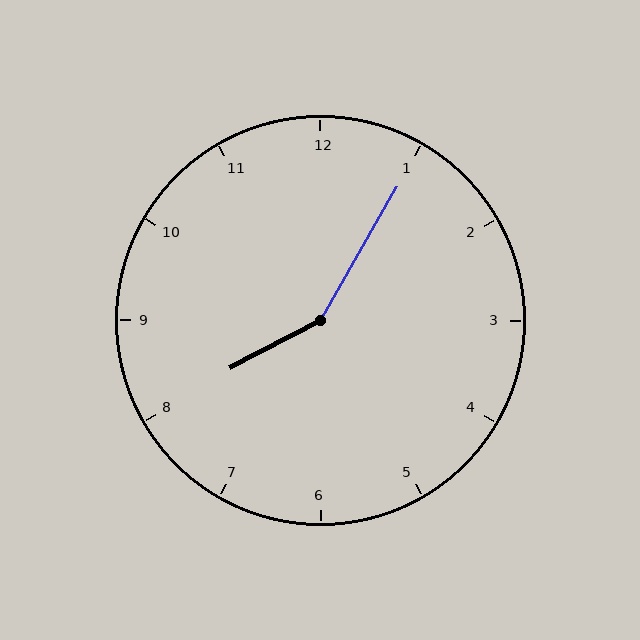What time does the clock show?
8:05.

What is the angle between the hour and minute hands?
Approximately 148 degrees.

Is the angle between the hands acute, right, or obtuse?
It is obtuse.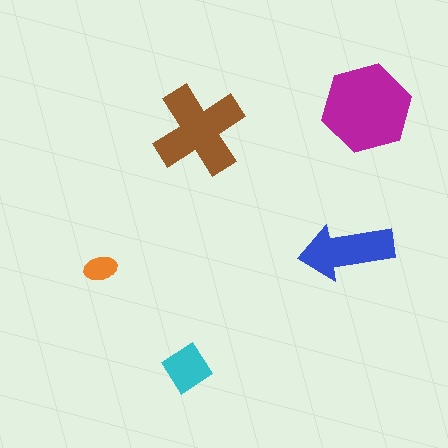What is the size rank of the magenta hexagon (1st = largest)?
1st.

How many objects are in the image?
There are 5 objects in the image.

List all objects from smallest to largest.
The orange ellipse, the cyan diamond, the blue arrow, the brown cross, the magenta hexagon.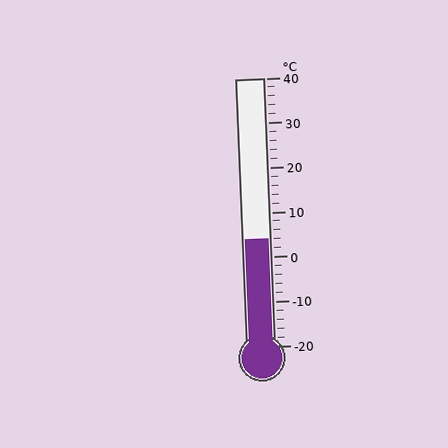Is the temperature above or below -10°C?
The temperature is above -10°C.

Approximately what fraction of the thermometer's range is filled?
The thermometer is filled to approximately 40% of its range.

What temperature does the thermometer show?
The thermometer shows approximately 4°C.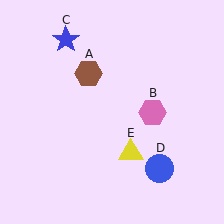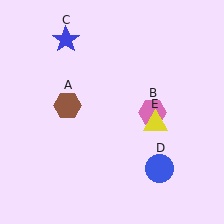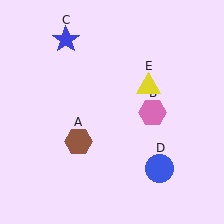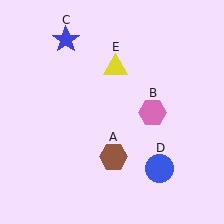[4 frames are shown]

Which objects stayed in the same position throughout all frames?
Pink hexagon (object B) and blue star (object C) and blue circle (object D) remained stationary.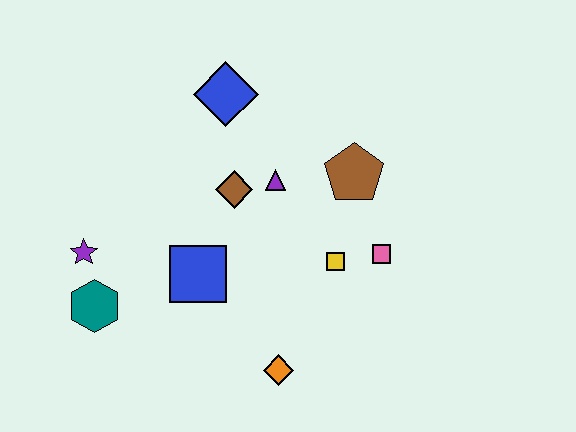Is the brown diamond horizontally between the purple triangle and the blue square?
Yes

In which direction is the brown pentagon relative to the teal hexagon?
The brown pentagon is to the right of the teal hexagon.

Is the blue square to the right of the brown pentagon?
No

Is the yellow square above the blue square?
Yes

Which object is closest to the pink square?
The yellow square is closest to the pink square.